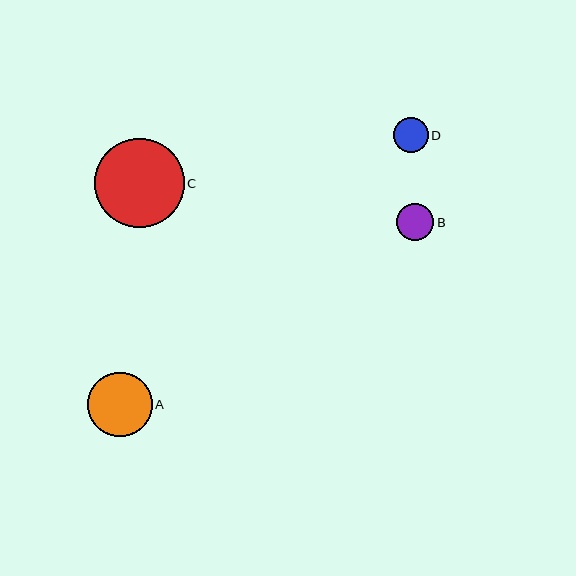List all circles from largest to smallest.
From largest to smallest: C, A, B, D.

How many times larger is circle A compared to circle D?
Circle A is approximately 1.9 times the size of circle D.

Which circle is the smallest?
Circle D is the smallest with a size of approximately 34 pixels.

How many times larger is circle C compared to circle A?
Circle C is approximately 1.4 times the size of circle A.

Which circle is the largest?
Circle C is the largest with a size of approximately 90 pixels.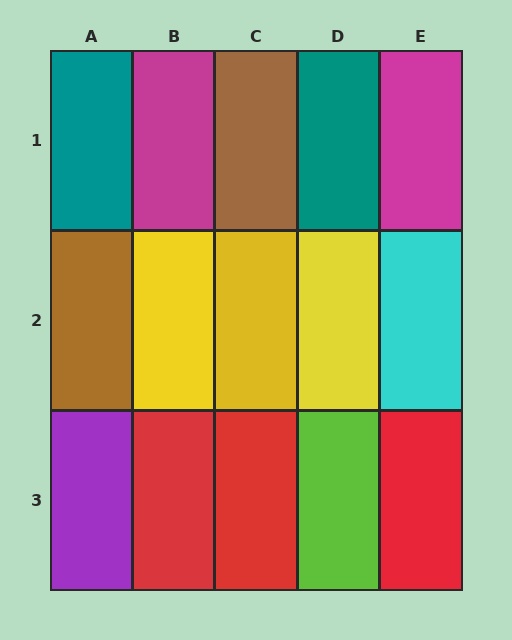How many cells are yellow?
3 cells are yellow.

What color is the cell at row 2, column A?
Brown.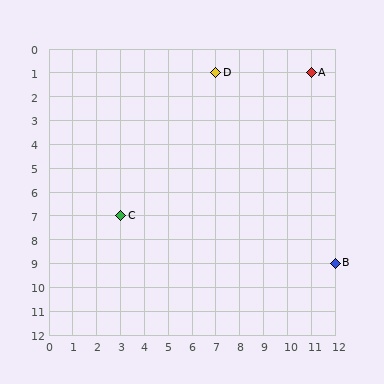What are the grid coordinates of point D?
Point D is at grid coordinates (7, 1).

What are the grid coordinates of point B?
Point B is at grid coordinates (12, 9).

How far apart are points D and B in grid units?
Points D and B are 5 columns and 8 rows apart (about 9.4 grid units diagonally).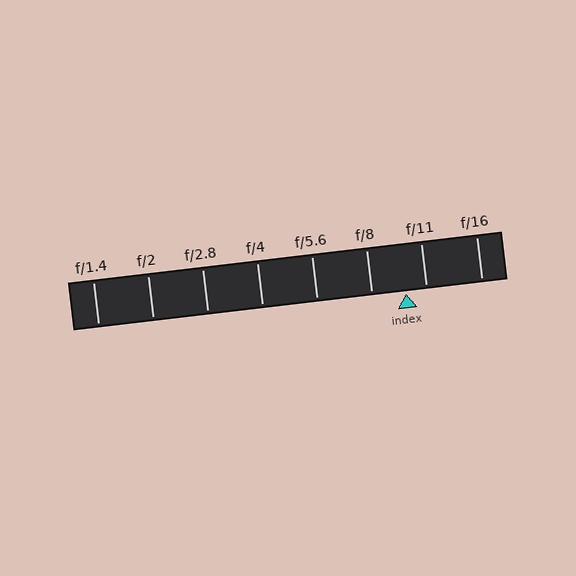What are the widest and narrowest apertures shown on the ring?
The widest aperture shown is f/1.4 and the narrowest is f/16.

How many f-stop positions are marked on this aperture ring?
There are 8 f-stop positions marked.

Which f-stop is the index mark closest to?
The index mark is closest to f/11.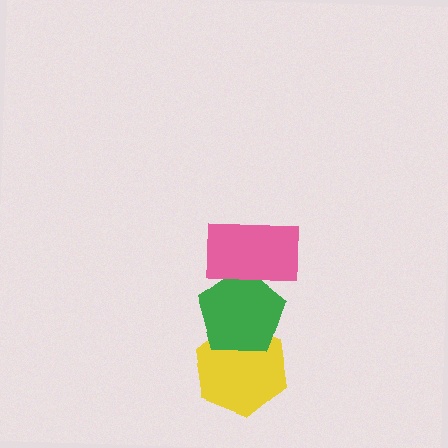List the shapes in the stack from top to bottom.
From top to bottom: the pink rectangle, the green pentagon, the yellow hexagon.